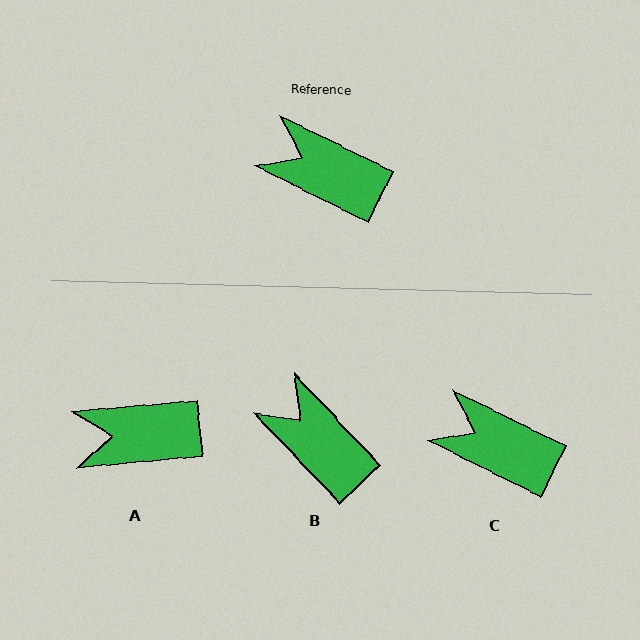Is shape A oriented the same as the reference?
No, it is off by about 31 degrees.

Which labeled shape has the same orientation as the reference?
C.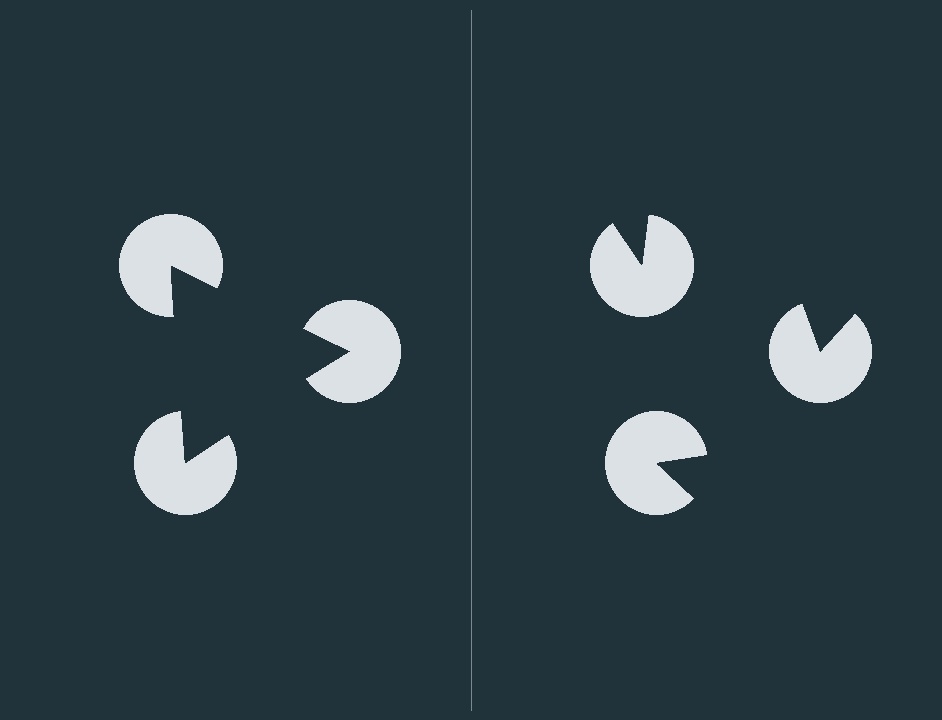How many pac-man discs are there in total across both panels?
6 — 3 on each side.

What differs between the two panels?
The pac-man discs are positioned identically on both sides; only the wedge orientations differ. On the left they align to a triangle; on the right they are misaligned.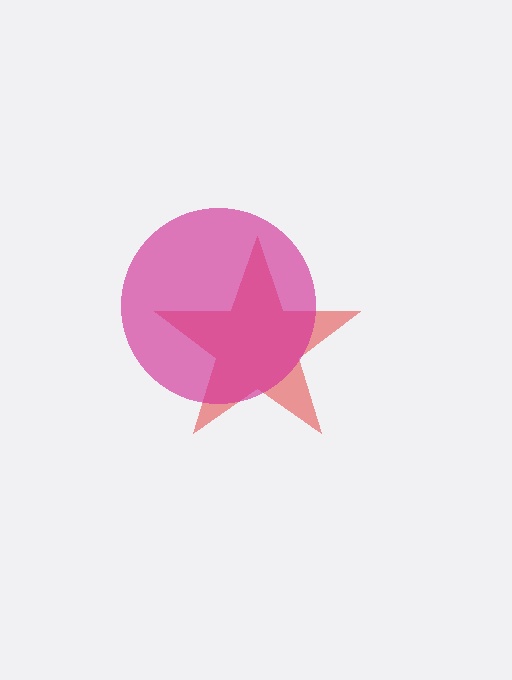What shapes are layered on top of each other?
The layered shapes are: a red star, a magenta circle.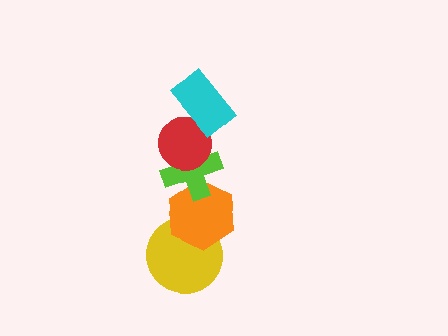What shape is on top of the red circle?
The cyan rectangle is on top of the red circle.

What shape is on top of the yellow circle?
The orange hexagon is on top of the yellow circle.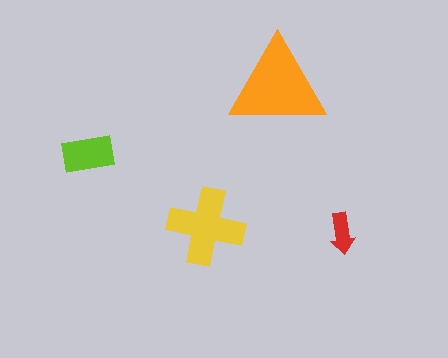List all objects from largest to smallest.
The orange triangle, the yellow cross, the lime rectangle, the red arrow.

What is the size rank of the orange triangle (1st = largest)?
1st.